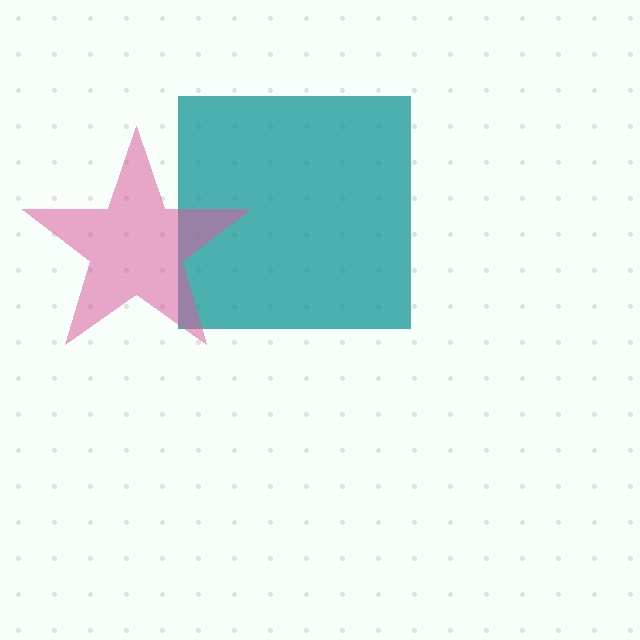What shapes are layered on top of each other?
The layered shapes are: a teal square, a pink star.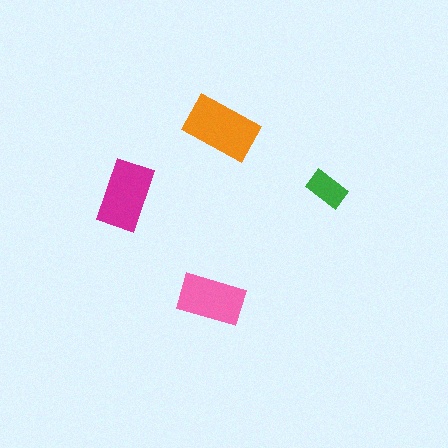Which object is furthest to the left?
The magenta rectangle is leftmost.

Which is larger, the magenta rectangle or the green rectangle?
The magenta one.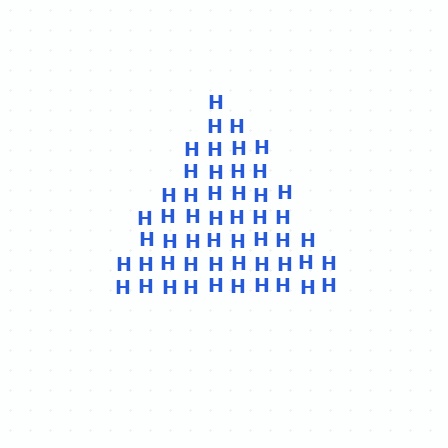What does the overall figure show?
The overall figure shows a triangle.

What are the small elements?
The small elements are letter H's.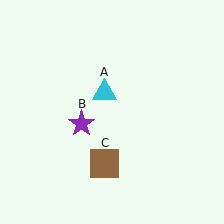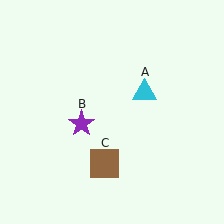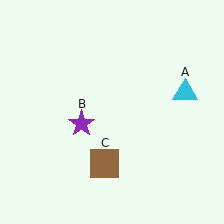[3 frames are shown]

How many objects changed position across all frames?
1 object changed position: cyan triangle (object A).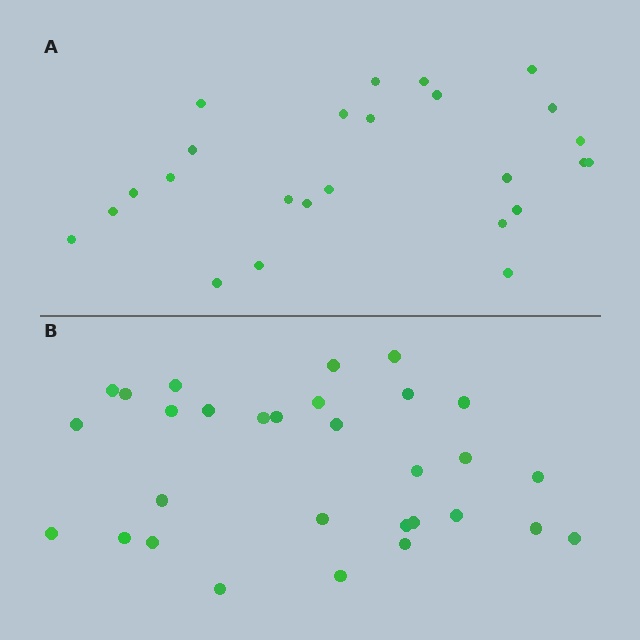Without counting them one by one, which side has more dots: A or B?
Region B (the bottom region) has more dots.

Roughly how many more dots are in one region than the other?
Region B has about 5 more dots than region A.